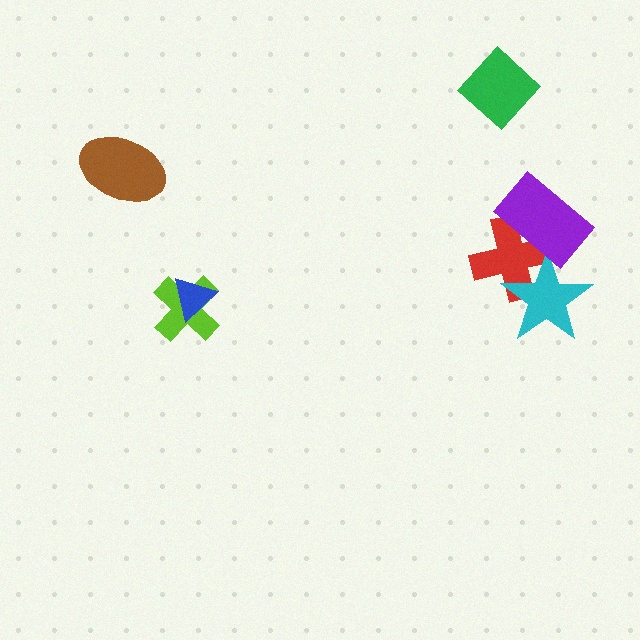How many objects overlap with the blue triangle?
1 object overlaps with the blue triangle.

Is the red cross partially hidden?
Yes, it is partially covered by another shape.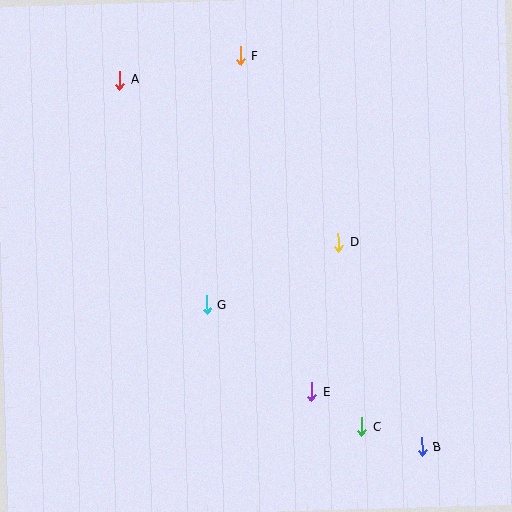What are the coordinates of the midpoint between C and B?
The midpoint between C and B is at (392, 437).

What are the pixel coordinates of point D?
Point D is at (338, 243).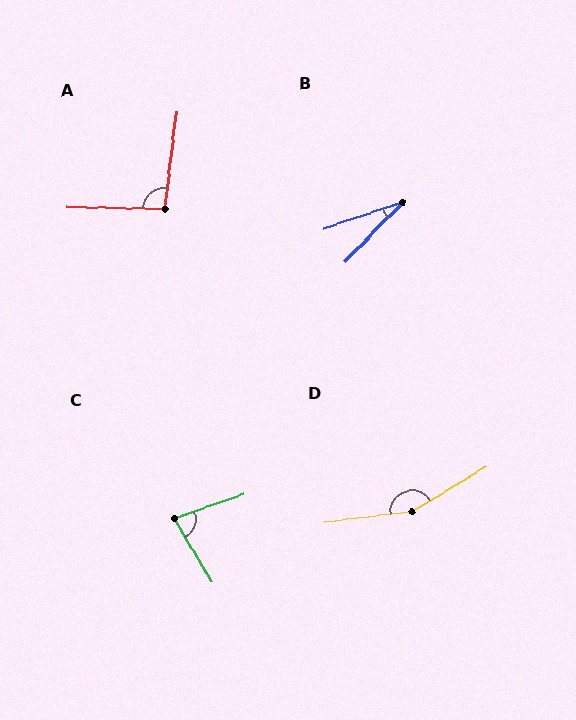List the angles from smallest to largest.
B (28°), C (79°), A (96°), D (156°).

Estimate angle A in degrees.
Approximately 96 degrees.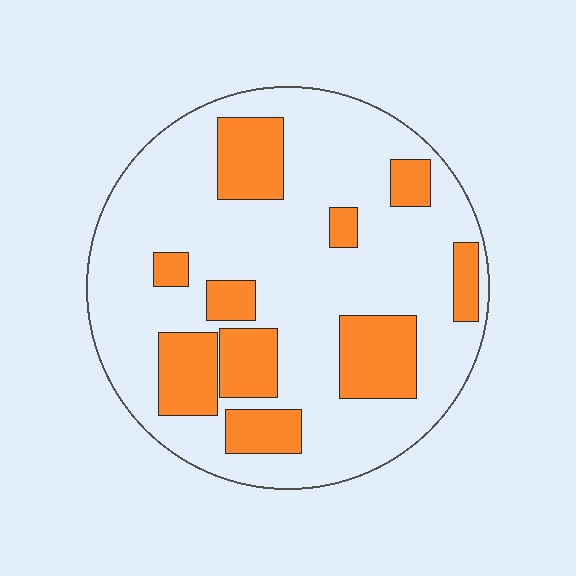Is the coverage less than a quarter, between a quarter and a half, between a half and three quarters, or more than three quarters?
Between a quarter and a half.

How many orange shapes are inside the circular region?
10.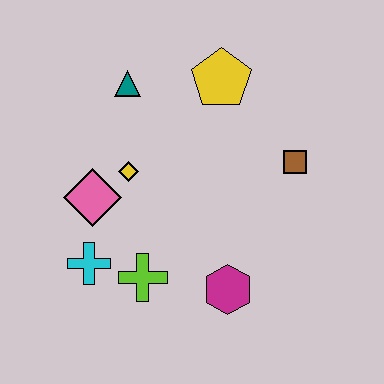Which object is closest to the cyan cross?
The lime cross is closest to the cyan cross.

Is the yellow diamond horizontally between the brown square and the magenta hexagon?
No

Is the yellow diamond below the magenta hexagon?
No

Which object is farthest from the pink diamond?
The brown square is farthest from the pink diamond.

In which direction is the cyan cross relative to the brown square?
The cyan cross is to the left of the brown square.